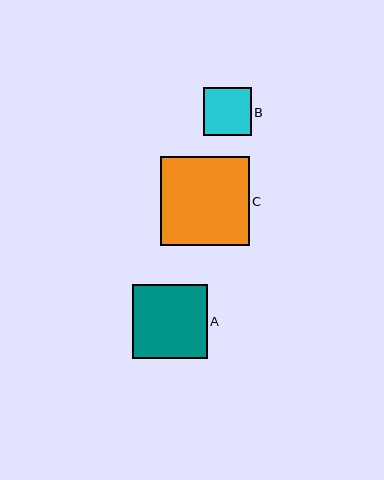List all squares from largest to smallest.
From largest to smallest: C, A, B.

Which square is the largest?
Square C is the largest with a size of approximately 89 pixels.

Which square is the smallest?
Square B is the smallest with a size of approximately 48 pixels.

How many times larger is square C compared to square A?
Square C is approximately 1.2 times the size of square A.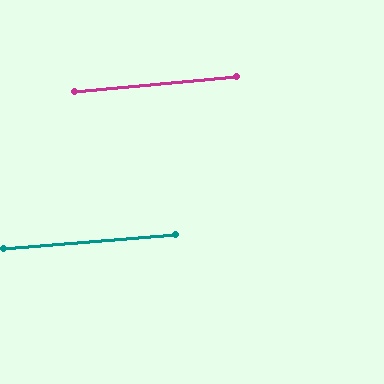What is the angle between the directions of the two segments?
Approximately 1 degree.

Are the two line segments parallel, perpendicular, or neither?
Parallel — their directions differ by only 0.8°.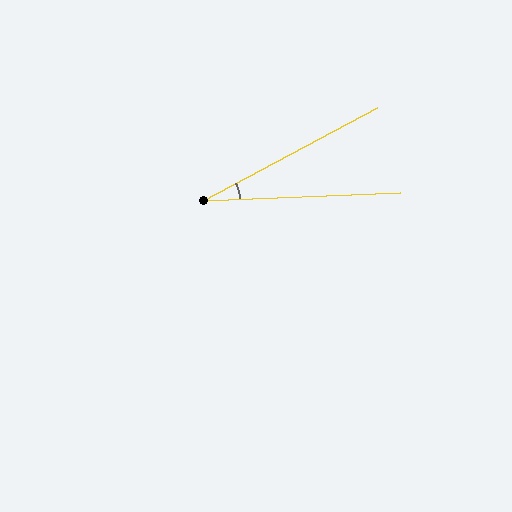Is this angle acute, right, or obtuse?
It is acute.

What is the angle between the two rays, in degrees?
Approximately 26 degrees.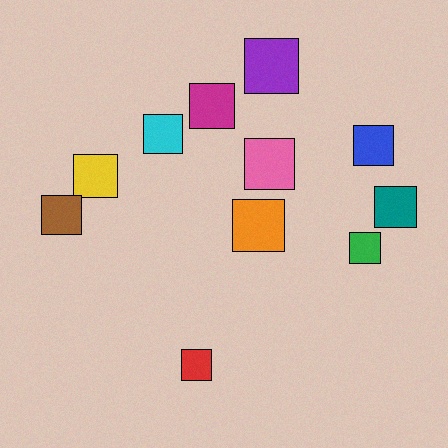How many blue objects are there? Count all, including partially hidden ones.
There is 1 blue object.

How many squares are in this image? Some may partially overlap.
There are 11 squares.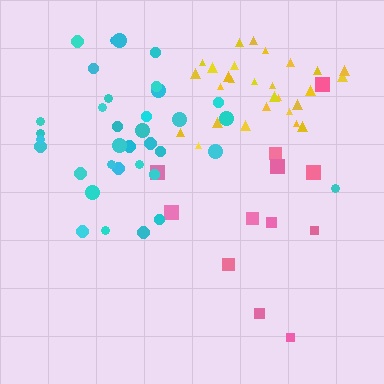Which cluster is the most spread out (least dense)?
Pink.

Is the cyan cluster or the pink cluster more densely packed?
Cyan.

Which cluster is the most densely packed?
Yellow.